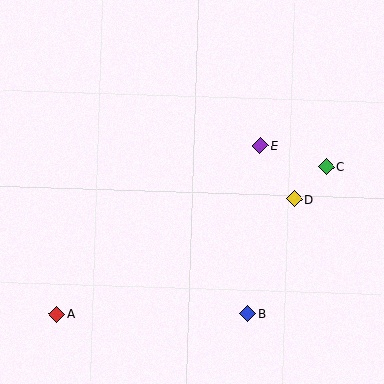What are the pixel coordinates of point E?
Point E is at (260, 145).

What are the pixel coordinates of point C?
Point C is at (326, 167).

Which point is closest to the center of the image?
Point E at (260, 145) is closest to the center.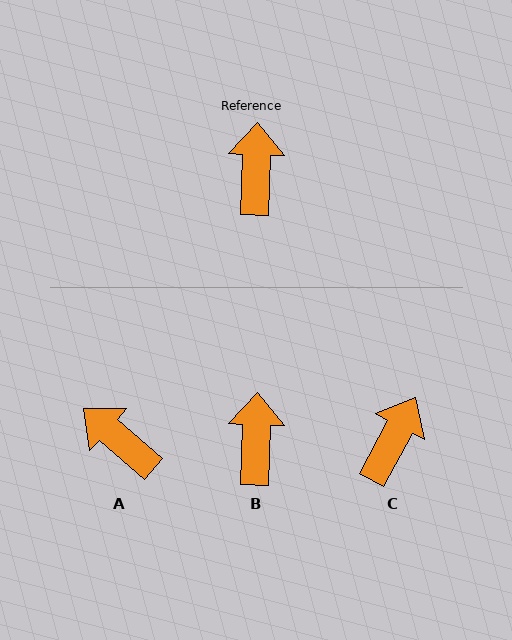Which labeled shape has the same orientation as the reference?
B.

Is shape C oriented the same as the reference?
No, it is off by about 26 degrees.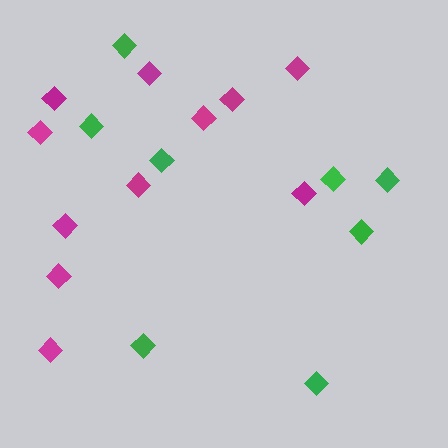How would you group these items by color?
There are 2 groups: one group of magenta diamonds (11) and one group of green diamonds (8).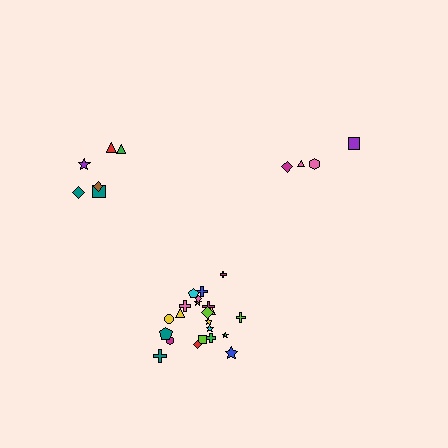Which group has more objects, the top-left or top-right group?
The top-left group.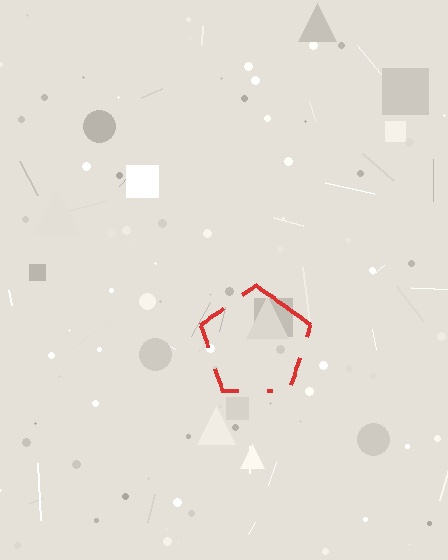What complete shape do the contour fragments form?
The contour fragments form a pentagon.